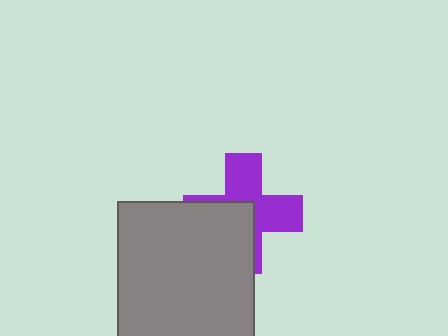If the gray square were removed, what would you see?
You would see the complete purple cross.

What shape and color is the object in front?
The object in front is a gray square.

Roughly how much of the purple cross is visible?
About half of it is visible (roughly 53%).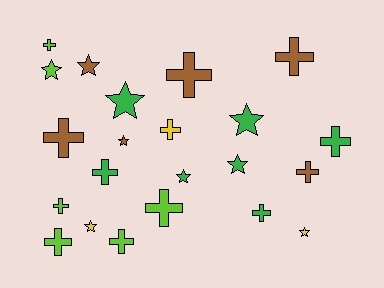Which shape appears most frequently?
Cross, with 13 objects.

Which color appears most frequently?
Green, with 7 objects.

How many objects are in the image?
There are 22 objects.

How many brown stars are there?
There are 2 brown stars.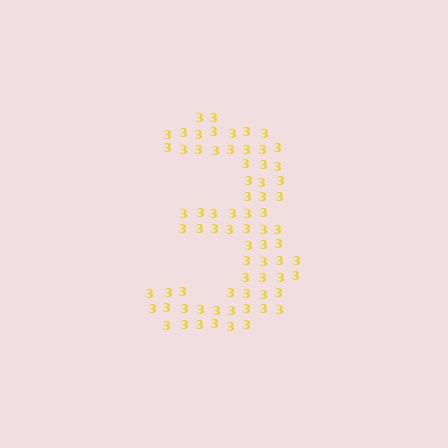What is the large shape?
The large shape is the digit 3.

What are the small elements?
The small elements are digit 3's.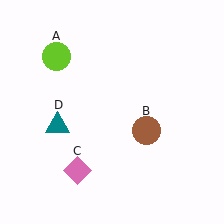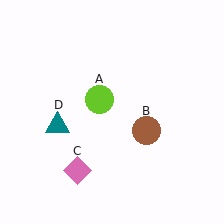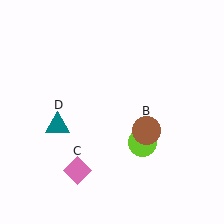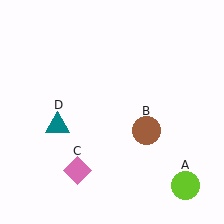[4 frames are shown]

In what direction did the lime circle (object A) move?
The lime circle (object A) moved down and to the right.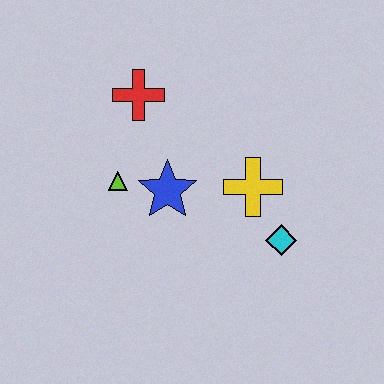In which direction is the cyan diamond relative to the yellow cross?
The cyan diamond is below the yellow cross.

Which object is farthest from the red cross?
The cyan diamond is farthest from the red cross.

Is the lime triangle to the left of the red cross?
Yes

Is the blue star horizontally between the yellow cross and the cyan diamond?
No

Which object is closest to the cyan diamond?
The yellow cross is closest to the cyan diamond.